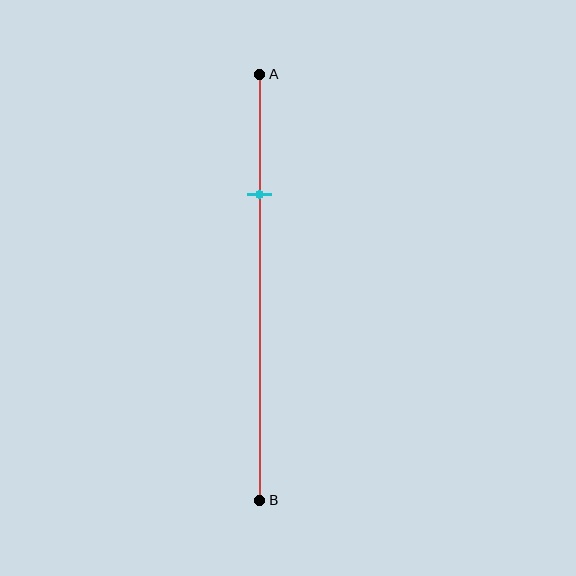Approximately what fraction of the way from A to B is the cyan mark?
The cyan mark is approximately 30% of the way from A to B.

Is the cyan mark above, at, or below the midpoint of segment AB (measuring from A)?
The cyan mark is above the midpoint of segment AB.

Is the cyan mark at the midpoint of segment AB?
No, the mark is at about 30% from A, not at the 50% midpoint.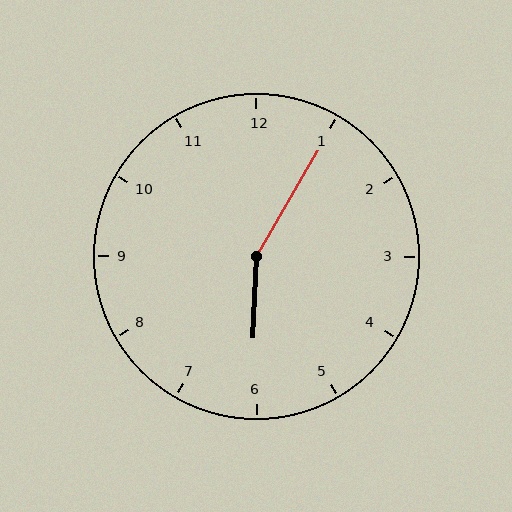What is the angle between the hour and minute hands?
Approximately 152 degrees.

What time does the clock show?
6:05.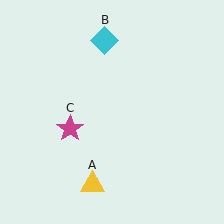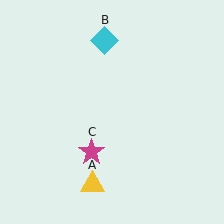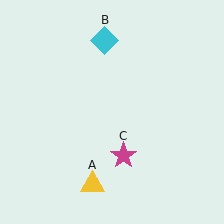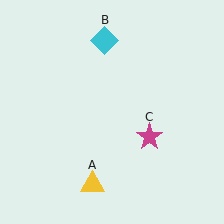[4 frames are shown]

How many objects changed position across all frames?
1 object changed position: magenta star (object C).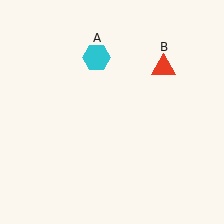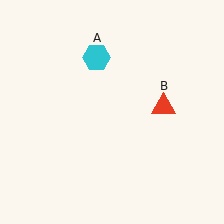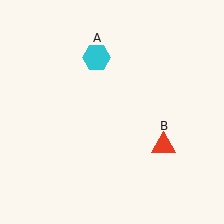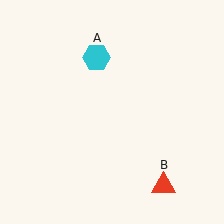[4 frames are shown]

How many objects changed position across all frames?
1 object changed position: red triangle (object B).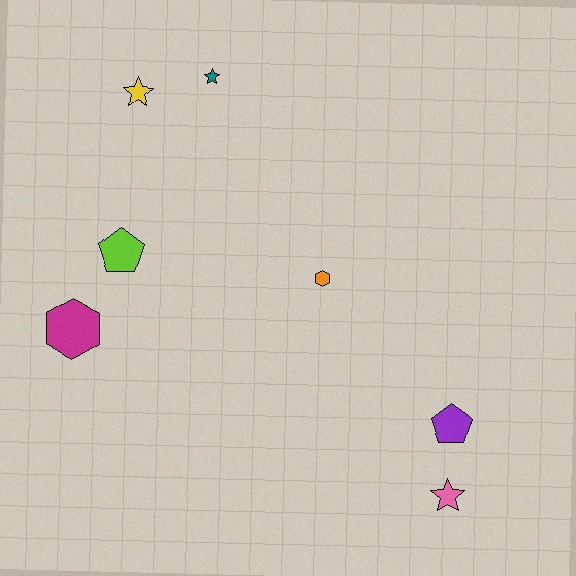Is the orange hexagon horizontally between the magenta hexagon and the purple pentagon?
Yes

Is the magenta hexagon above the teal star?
No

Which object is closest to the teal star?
The yellow star is closest to the teal star.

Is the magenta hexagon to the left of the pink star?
Yes